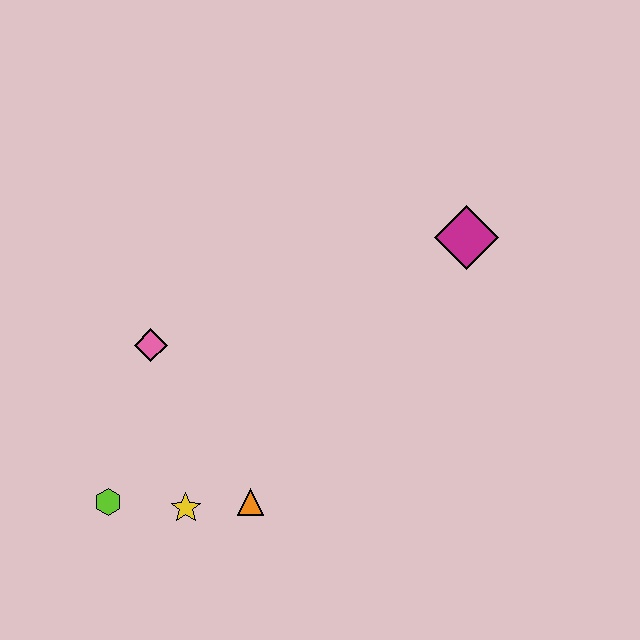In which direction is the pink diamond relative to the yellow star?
The pink diamond is above the yellow star.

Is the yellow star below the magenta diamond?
Yes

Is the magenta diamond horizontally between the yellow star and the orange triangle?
No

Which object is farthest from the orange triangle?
The magenta diamond is farthest from the orange triangle.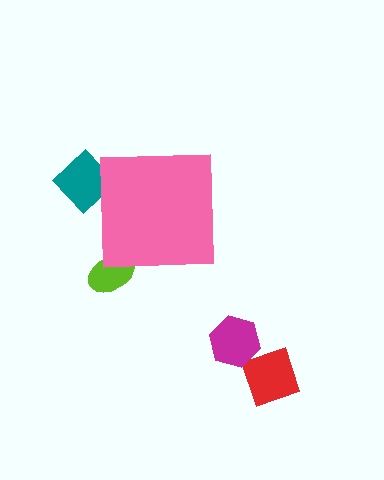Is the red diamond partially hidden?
No, the red diamond is fully visible.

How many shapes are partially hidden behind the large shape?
2 shapes are partially hidden.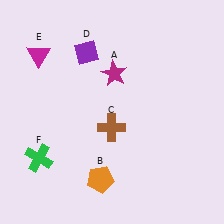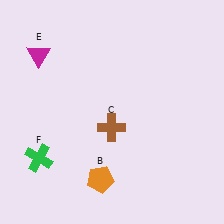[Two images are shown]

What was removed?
The magenta star (A), the purple diamond (D) were removed in Image 2.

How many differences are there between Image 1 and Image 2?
There are 2 differences between the two images.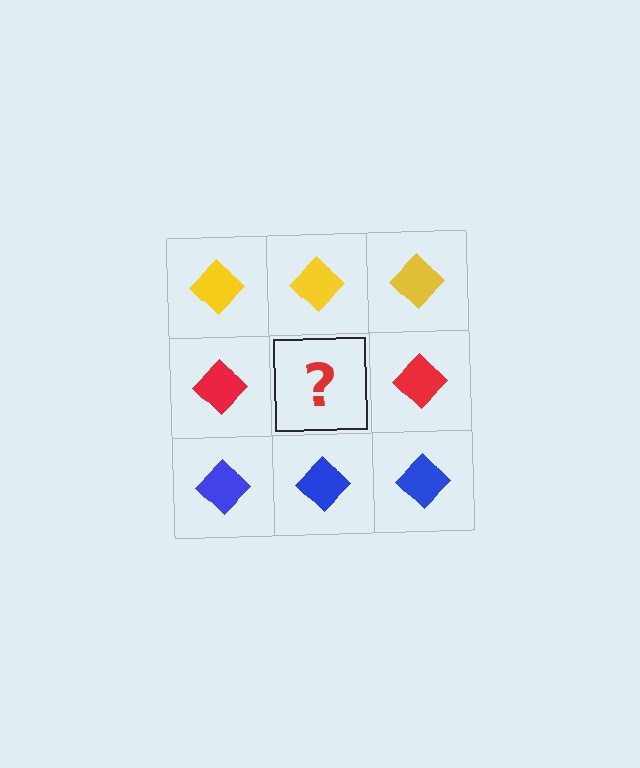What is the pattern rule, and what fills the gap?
The rule is that each row has a consistent color. The gap should be filled with a red diamond.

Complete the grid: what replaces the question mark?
The question mark should be replaced with a red diamond.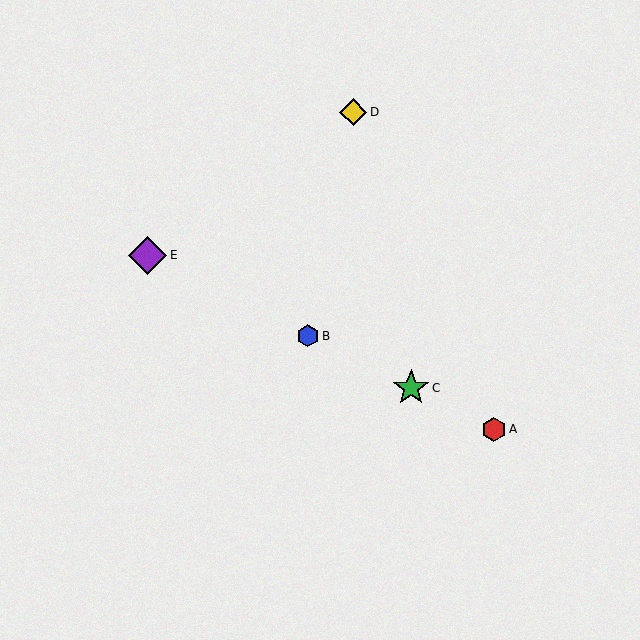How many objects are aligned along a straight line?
4 objects (A, B, C, E) are aligned along a straight line.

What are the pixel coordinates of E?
Object E is at (148, 255).